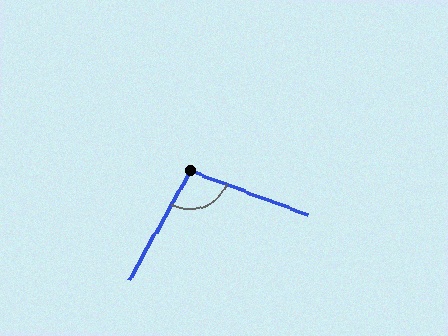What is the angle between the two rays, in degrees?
Approximately 99 degrees.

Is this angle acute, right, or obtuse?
It is obtuse.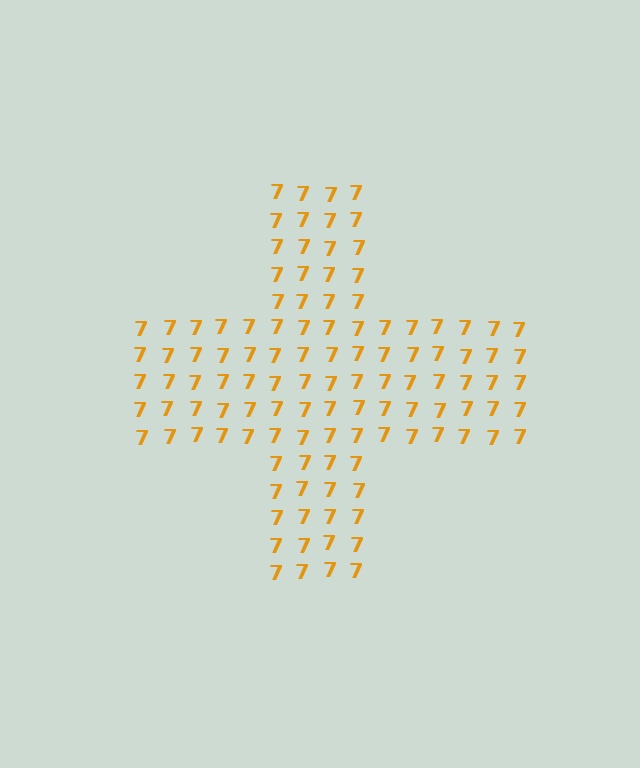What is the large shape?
The large shape is a cross.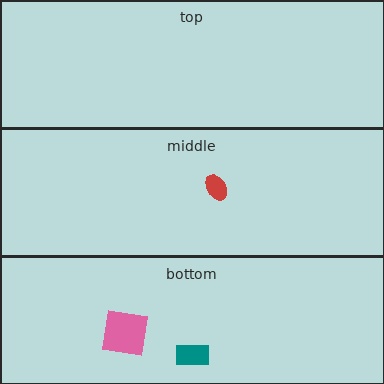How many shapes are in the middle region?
1.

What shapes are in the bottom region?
The teal rectangle, the pink square.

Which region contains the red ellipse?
The middle region.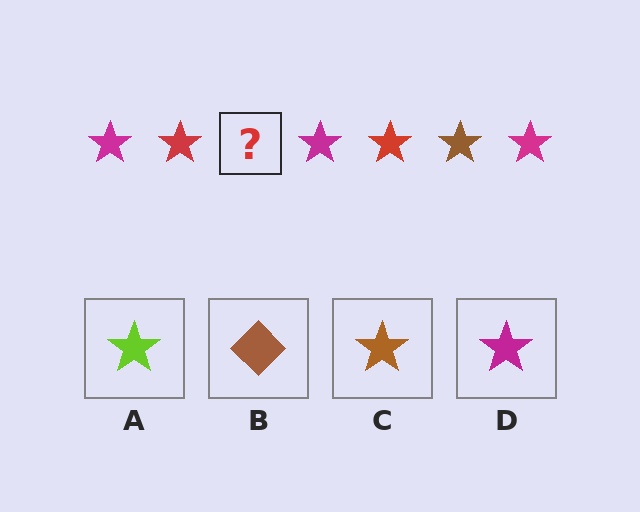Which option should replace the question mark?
Option C.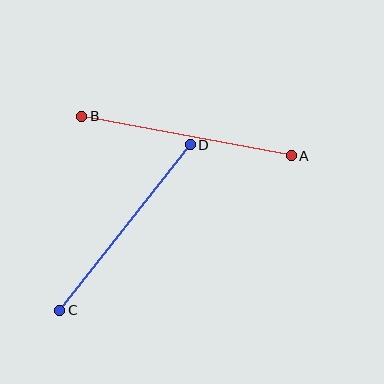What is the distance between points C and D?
The distance is approximately 211 pixels.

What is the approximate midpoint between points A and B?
The midpoint is at approximately (186, 136) pixels.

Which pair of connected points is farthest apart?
Points A and B are farthest apart.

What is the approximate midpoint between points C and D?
The midpoint is at approximately (125, 227) pixels.